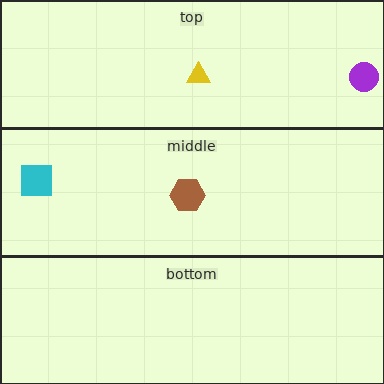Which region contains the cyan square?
The middle region.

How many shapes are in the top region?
2.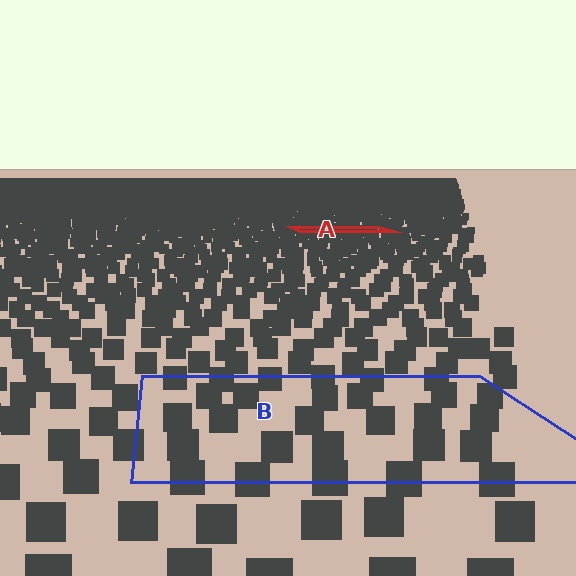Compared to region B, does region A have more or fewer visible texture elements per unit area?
Region A has more texture elements per unit area — they are packed more densely because it is farther away.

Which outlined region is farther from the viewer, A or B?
Region A is farther from the viewer — the texture elements inside it appear smaller and more densely packed.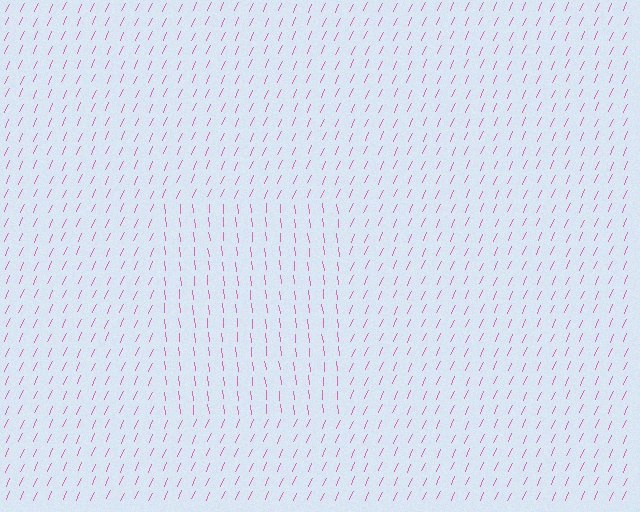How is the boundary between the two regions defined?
The boundary is defined purely by a change in line orientation (approximately 30 degrees difference). All lines are the same color and thickness.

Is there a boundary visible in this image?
Yes, there is a texture boundary formed by a change in line orientation.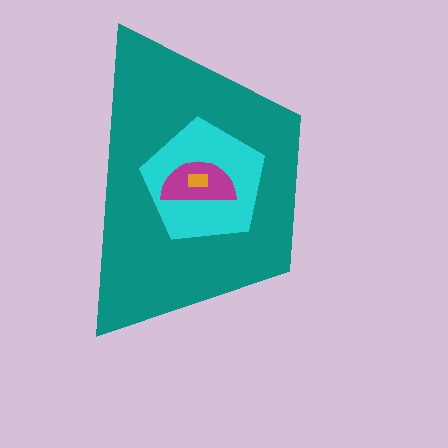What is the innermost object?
The orange rectangle.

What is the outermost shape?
The teal trapezoid.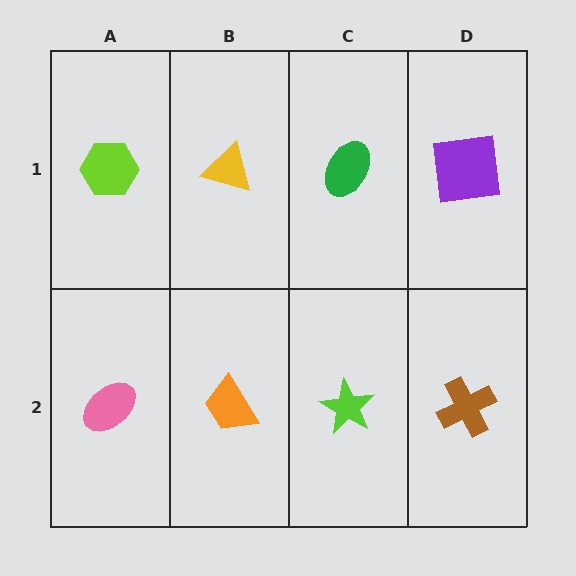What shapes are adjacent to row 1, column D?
A brown cross (row 2, column D), a green ellipse (row 1, column C).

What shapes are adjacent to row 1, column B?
An orange trapezoid (row 2, column B), a lime hexagon (row 1, column A), a green ellipse (row 1, column C).